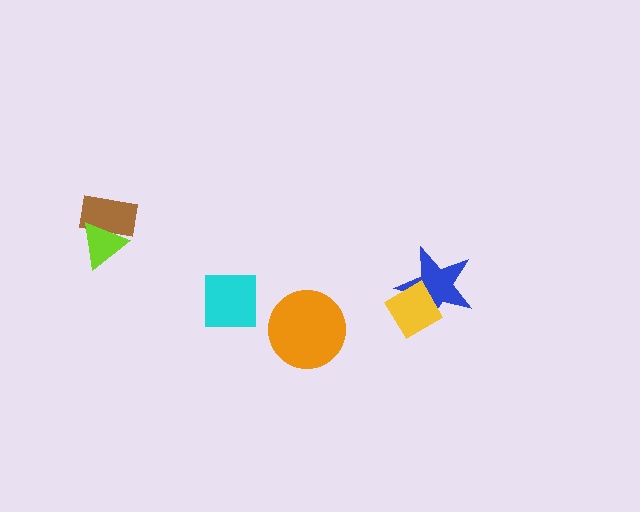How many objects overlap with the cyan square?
0 objects overlap with the cyan square.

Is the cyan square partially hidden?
No, no other shape covers it.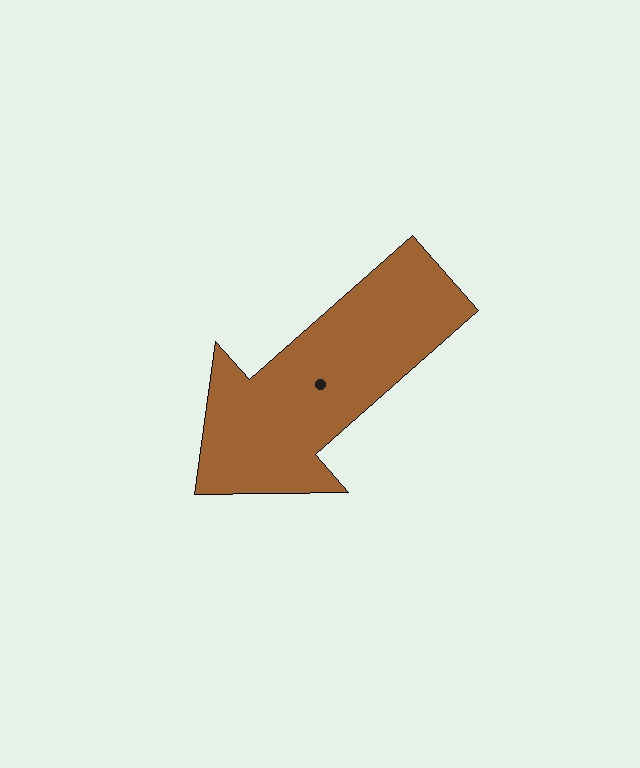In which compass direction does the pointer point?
Southwest.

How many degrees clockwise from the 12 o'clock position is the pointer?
Approximately 229 degrees.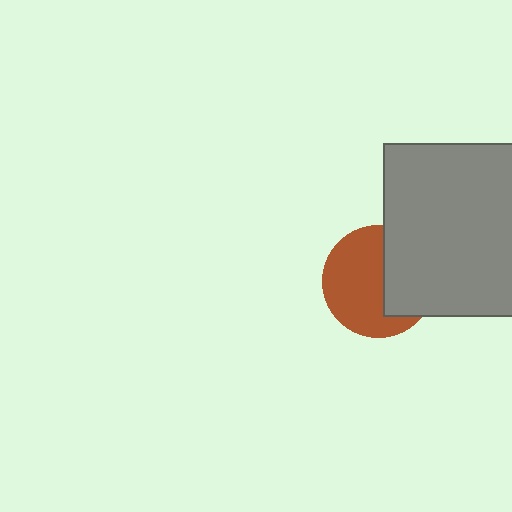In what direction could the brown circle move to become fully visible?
The brown circle could move left. That would shift it out from behind the gray rectangle entirely.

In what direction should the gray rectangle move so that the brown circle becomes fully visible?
The gray rectangle should move right. That is the shortest direction to clear the overlap and leave the brown circle fully visible.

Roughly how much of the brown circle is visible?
About half of it is visible (roughly 61%).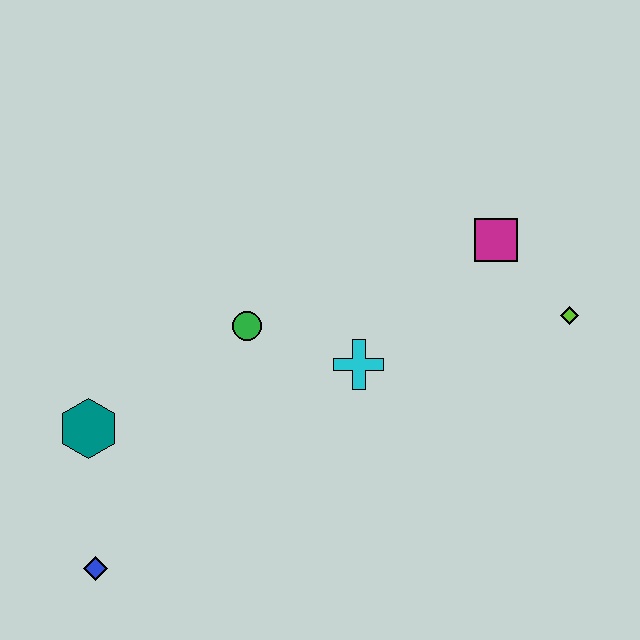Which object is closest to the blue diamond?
The teal hexagon is closest to the blue diamond.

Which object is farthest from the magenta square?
The blue diamond is farthest from the magenta square.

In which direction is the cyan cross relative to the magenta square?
The cyan cross is to the left of the magenta square.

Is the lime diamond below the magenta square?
Yes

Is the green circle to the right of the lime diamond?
No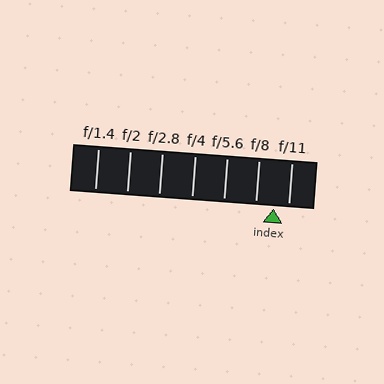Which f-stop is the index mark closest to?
The index mark is closest to f/11.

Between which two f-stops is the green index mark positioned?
The index mark is between f/8 and f/11.